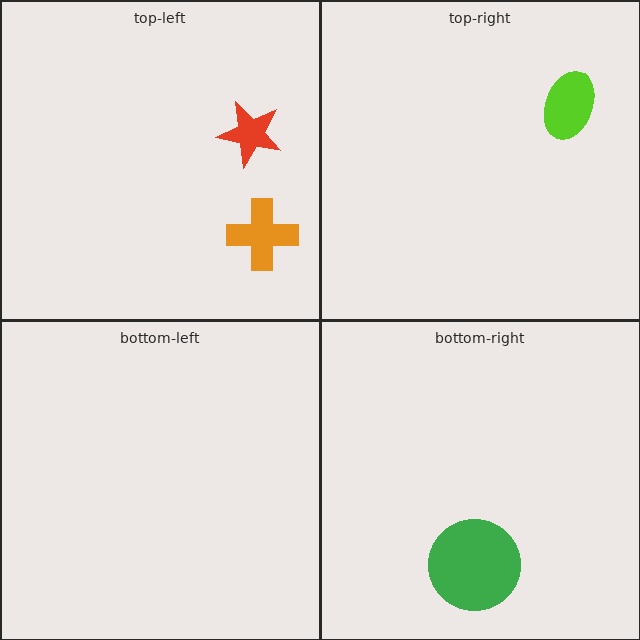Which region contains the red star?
The top-left region.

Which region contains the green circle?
The bottom-right region.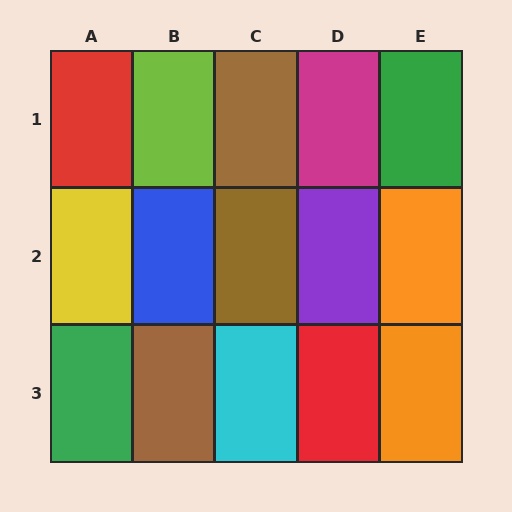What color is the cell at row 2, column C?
Brown.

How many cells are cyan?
1 cell is cyan.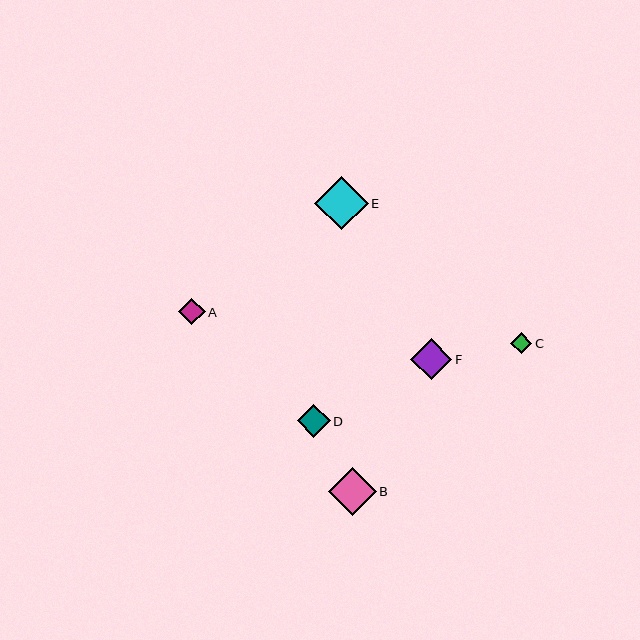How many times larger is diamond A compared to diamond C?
Diamond A is approximately 1.3 times the size of diamond C.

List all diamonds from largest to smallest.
From largest to smallest: E, B, F, D, A, C.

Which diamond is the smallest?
Diamond C is the smallest with a size of approximately 21 pixels.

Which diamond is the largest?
Diamond E is the largest with a size of approximately 53 pixels.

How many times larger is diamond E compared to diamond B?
Diamond E is approximately 1.1 times the size of diamond B.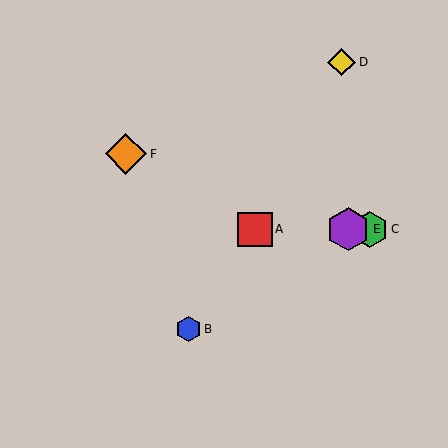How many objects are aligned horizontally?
3 objects (A, C, E) are aligned horizontally.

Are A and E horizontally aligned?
Yes, both are at y≈229.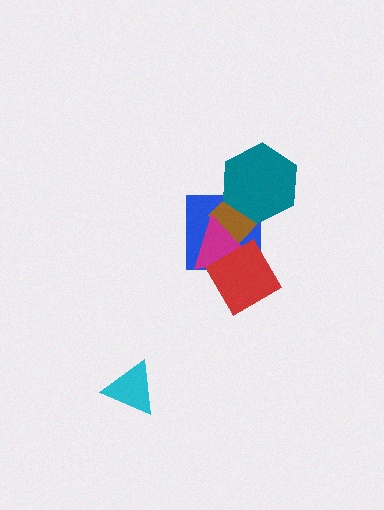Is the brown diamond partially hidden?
Yes, it is partially covered by another shape.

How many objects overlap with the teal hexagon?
2 objects overlap with the teal hexagon.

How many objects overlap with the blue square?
4 objects overlap with the blue square.